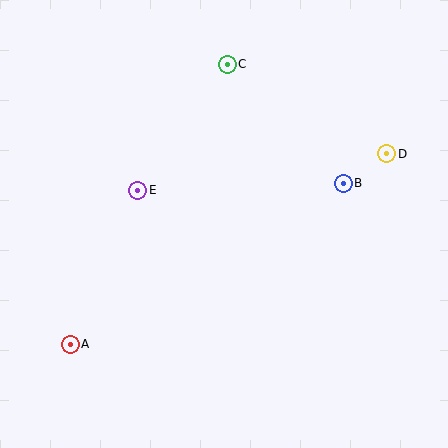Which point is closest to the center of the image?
Point E at (138, 190) is closest to the center.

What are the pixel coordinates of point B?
Point B is at (343, 183).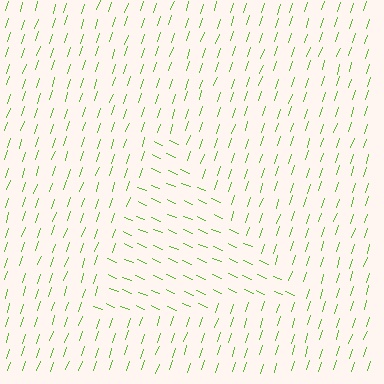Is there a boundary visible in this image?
Yes, there is a texture boundary formed by a change in line orientation.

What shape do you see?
I see a triangle.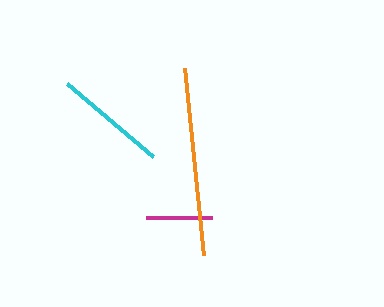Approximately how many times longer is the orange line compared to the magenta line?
The orange line is approximately 2.8 times the length of the magenta line.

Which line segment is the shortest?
The magenta line is the shortest at approximately 66 pixels.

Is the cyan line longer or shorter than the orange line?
The orange line is longer than the cyan line.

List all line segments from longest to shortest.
From longest to shortest: orange, cyan, magenta.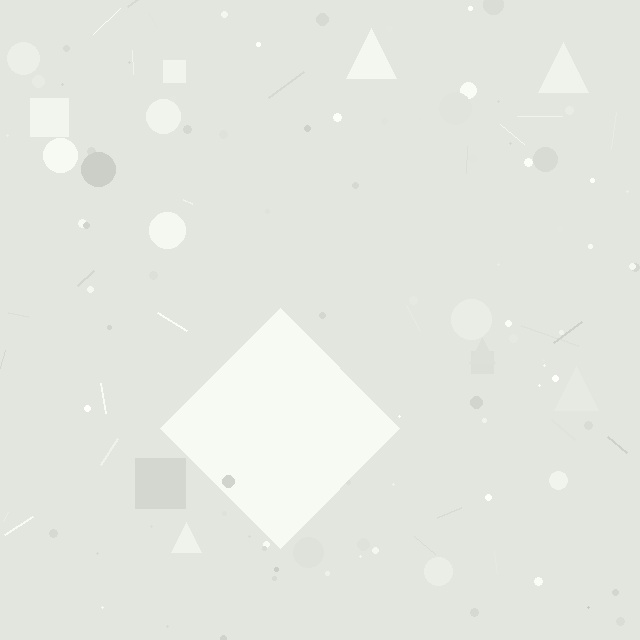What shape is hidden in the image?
A diamond is hidden in the image.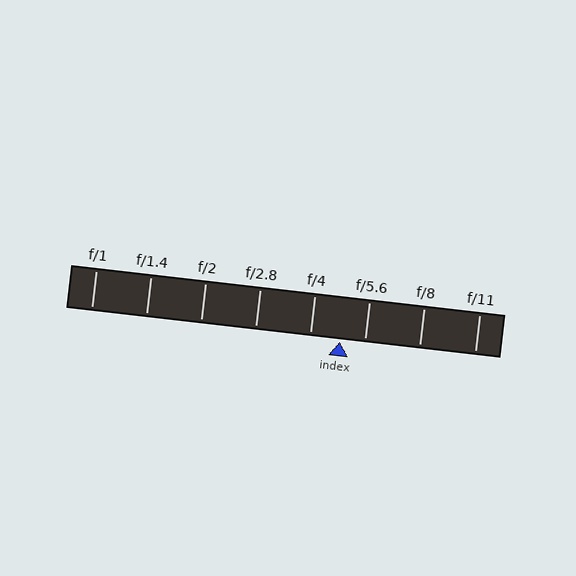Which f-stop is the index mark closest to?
The index mark is closest to f/5.6.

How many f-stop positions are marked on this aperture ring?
There are 8 f-stop positions marked.